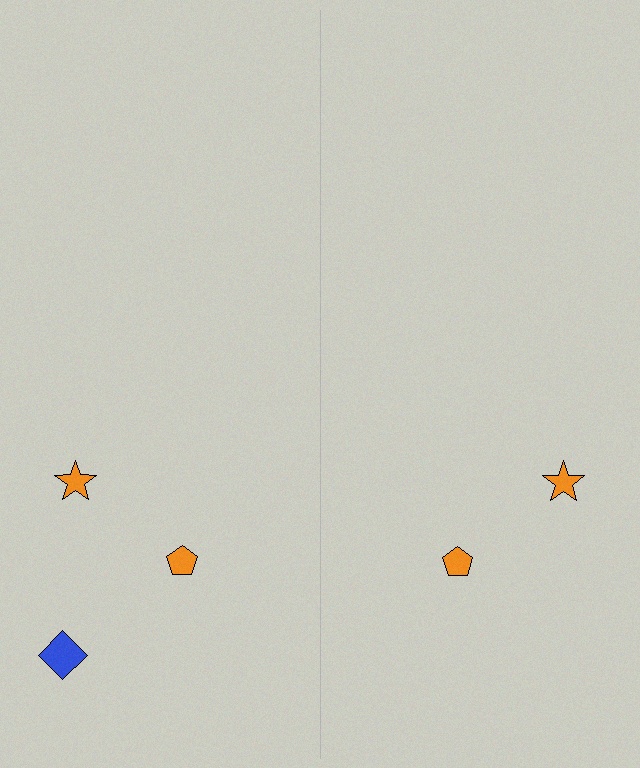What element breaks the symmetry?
A blue diamond is missing from the right side.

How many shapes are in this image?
There are 5 shapes in this image.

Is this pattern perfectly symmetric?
No, the pattern is not perfectly symmetric. A blue diamond is missing from the right side.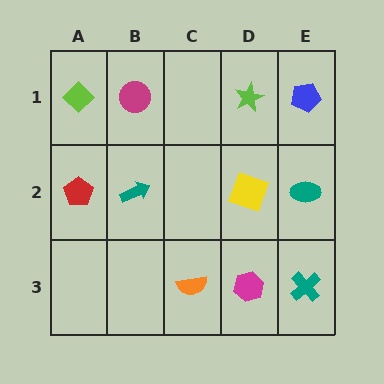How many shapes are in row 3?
3 shapes.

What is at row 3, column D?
A magenta hexagon.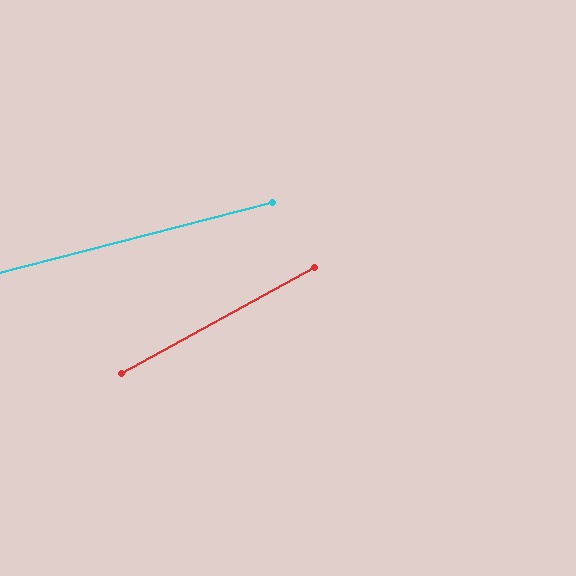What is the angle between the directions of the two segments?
Approximately 14 degrees.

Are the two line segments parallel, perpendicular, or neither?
Neither parallel nor perpendicular — they differ by about 14°.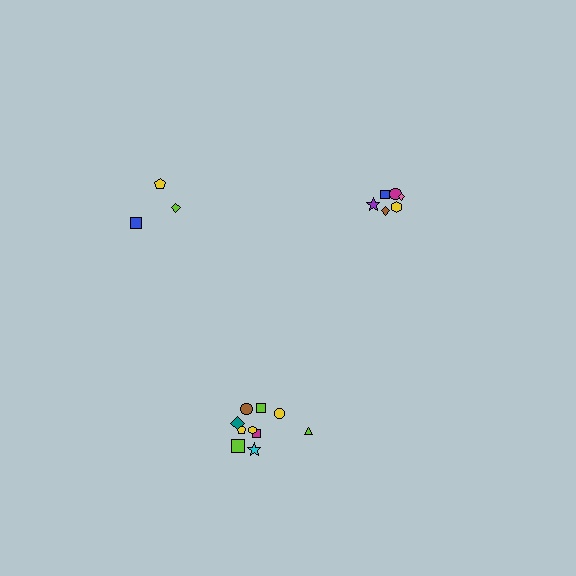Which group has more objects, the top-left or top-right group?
The top-right group.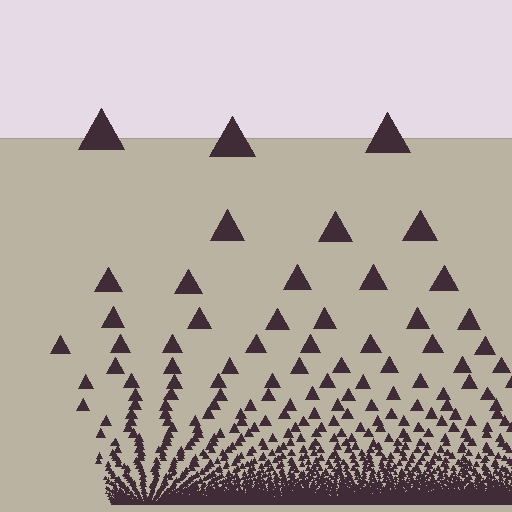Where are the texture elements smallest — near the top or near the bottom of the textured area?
Near the bottom.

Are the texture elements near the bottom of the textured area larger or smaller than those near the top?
Smaller. The gradient is inverted — elements near the bottom are smaller and denser.